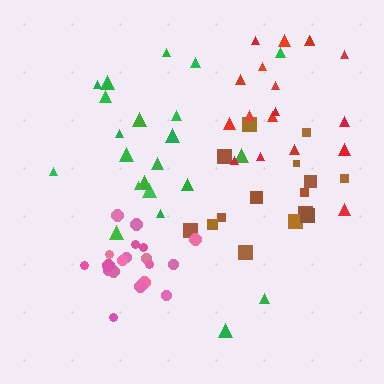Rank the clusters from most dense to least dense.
pink, red, brown, green.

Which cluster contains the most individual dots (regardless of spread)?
Green (22).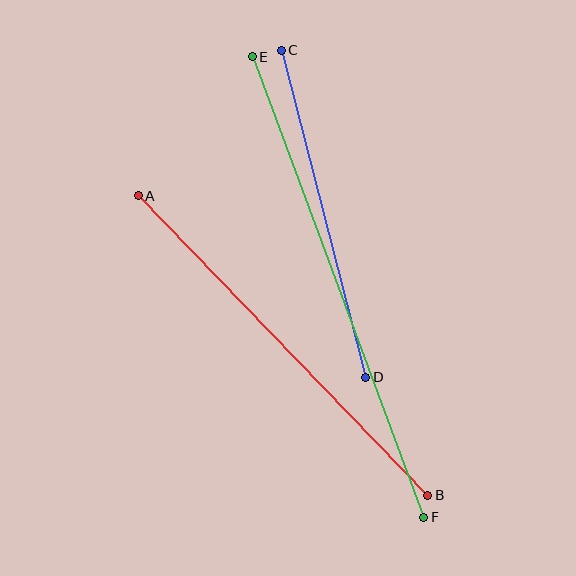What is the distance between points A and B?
The distance is approximately 417 pixels.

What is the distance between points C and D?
The distance is approximately 338 pixels.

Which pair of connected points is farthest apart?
Points E and F are farthest apart.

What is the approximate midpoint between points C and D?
The midpoint is at approximately (323, 214) pixels.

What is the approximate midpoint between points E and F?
The midpoint is at approximately (338, 287) pixels.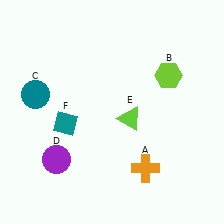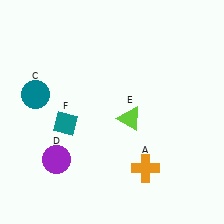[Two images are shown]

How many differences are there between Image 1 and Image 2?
There is 1 difference between the two images.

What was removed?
The lime hexagon (B) was removed in Image 2.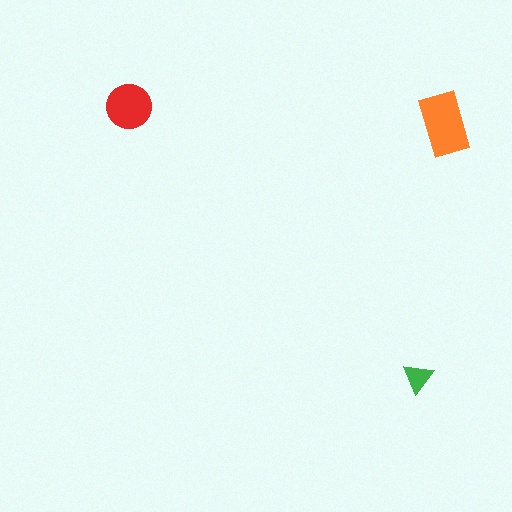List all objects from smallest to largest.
The green triangle, the red circle, the orange rectangle.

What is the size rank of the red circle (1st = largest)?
2nd.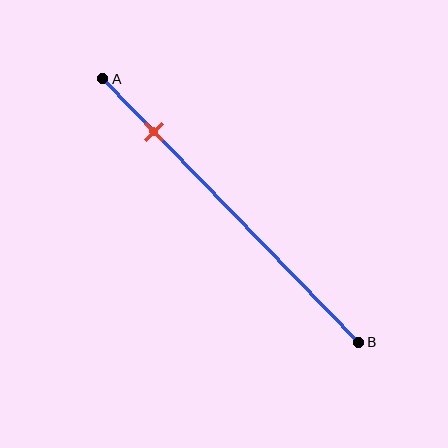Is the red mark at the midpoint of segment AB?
No, the mark is at about 20% from A, not at the 50% midpoint.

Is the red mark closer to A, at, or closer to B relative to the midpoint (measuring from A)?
The red mark is closer to point A than the midpoint of segment AB.